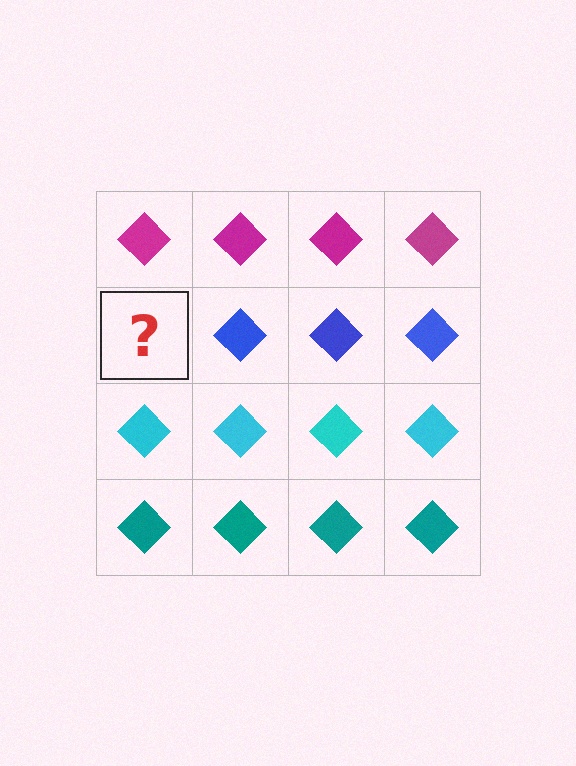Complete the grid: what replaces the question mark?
The question mark should be replaced with a blue diamond.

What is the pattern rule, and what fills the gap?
The rule is that each row has a consistent color. The gap should be filled with a blue diamond.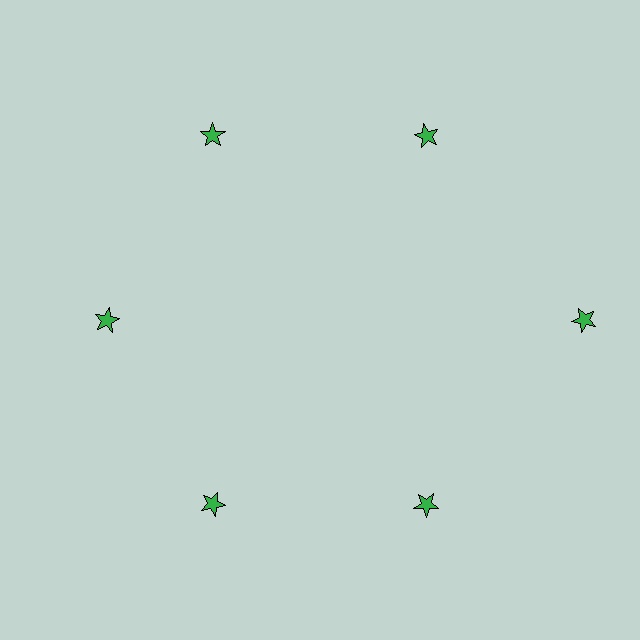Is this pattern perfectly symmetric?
No. The 6 green stars are arranged in a ring, but one element near the 3 o'clock position is pushed outward from the center, breaking the 6-fold rotational symmetry.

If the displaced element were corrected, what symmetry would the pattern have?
It would have 6-fold rotational symmetry — the pattern would map onto itself every 60 degrees.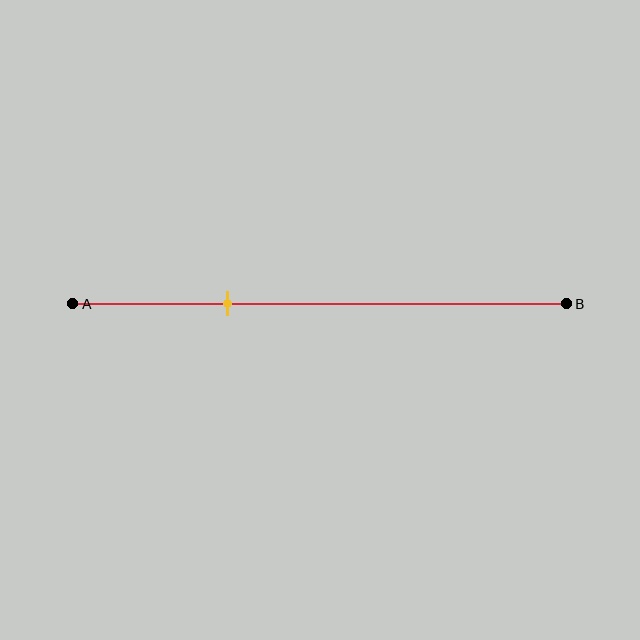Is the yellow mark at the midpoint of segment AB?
No, the mark is at about 30% from A, not at the 50% midpoint.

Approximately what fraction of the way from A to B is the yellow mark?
The yellow mark is approximately 30% of the way from A to B.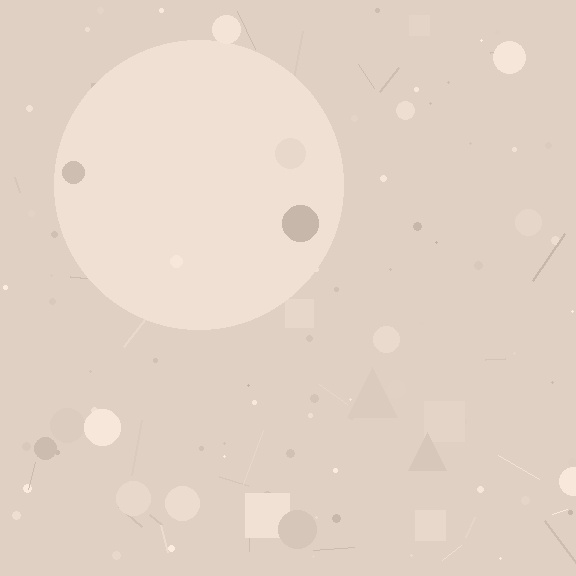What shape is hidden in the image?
A circle is hidden in the image.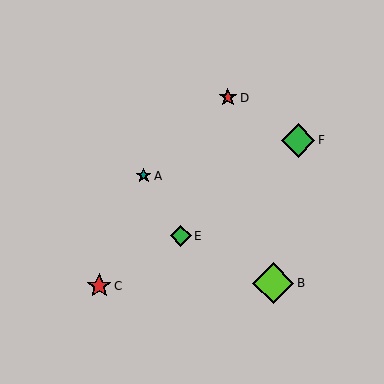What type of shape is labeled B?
Shape B is a lime diamond.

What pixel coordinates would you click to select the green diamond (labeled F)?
Click at (298, 140) to select the green diamond F.